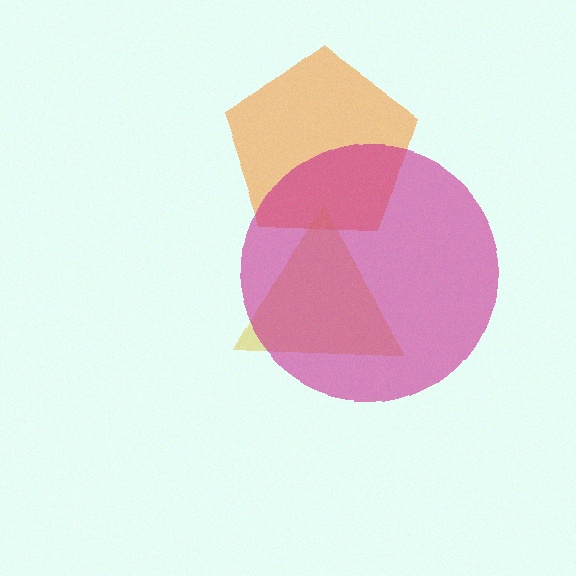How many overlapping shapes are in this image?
There are 3 overlapping shapes in the image.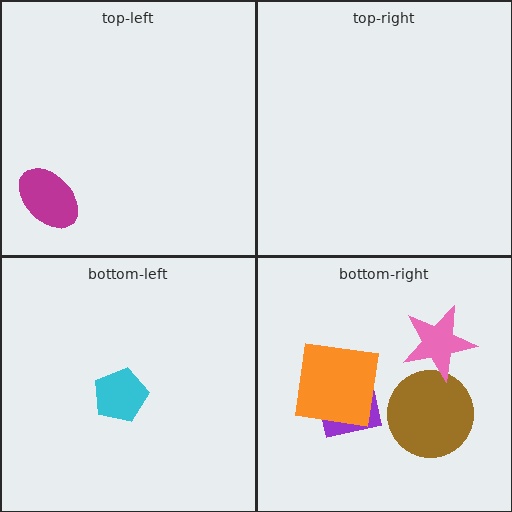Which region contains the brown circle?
The bottom-right region.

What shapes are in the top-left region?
The magenta ellipse.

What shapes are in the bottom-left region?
The cyan pentagon.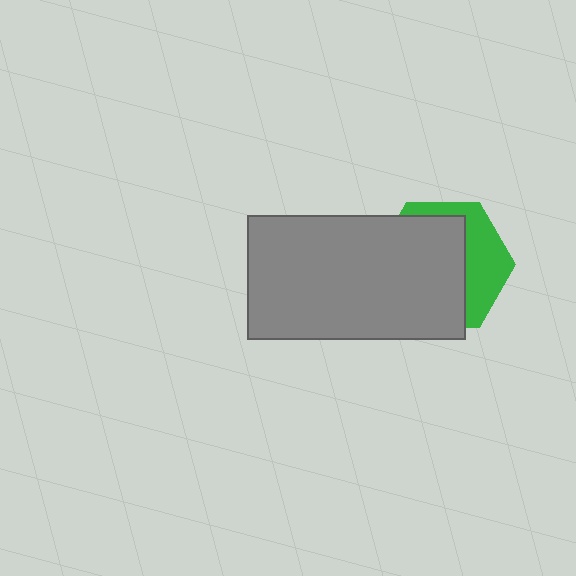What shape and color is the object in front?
The object in front is a gray rectangle.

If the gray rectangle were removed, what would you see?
You would see the complete green hexagon.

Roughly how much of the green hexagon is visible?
A small part of it is visible (roughly 36%).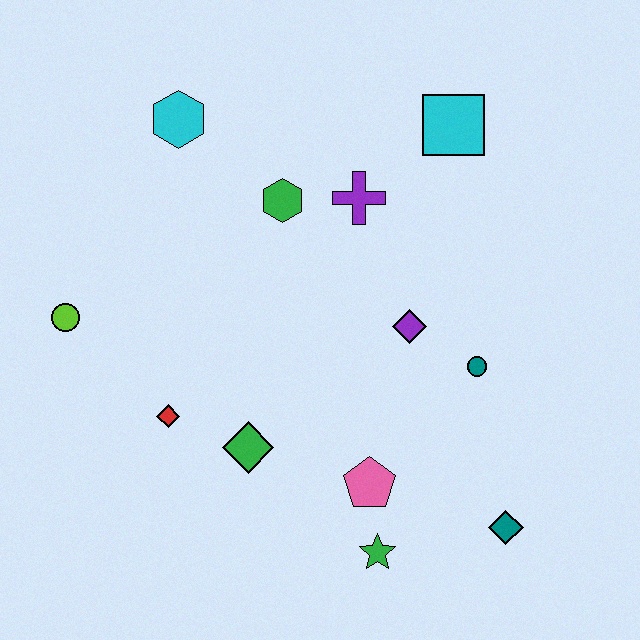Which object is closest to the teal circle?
The purple diamond is closest to the teal circle.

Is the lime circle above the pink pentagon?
Yes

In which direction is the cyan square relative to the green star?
The cyan square is above the green star.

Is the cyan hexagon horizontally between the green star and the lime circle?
Yes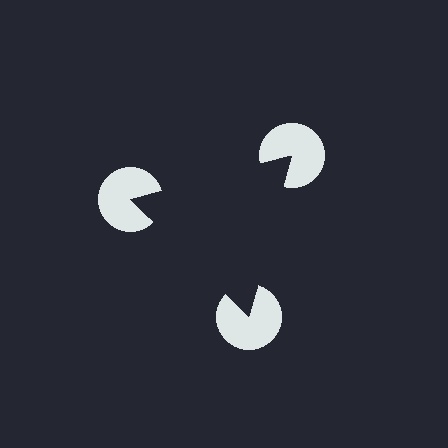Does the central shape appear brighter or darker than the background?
It typically appears slightly darker than the background, even though no actual brightness change is drawn.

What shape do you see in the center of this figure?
An illusory triangle — its edges are inferred from the aligned wedge cuts in the pac-man discs, not physically drawn.